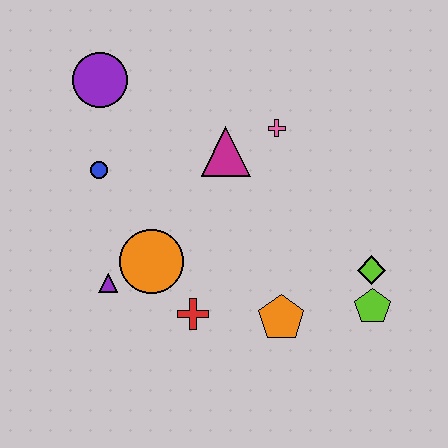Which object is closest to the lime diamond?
The lime pentagon is closest to the lime diamond.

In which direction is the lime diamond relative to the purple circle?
The lime diamond is to the right of the purple circle.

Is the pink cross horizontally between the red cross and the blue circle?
No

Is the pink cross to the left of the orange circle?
No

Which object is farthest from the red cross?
The purple circle is farthest from the red cross.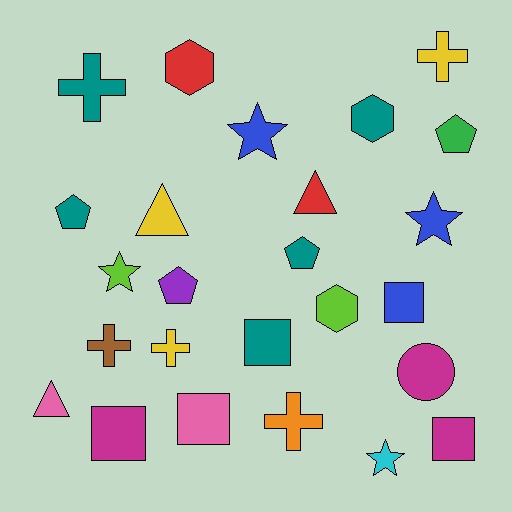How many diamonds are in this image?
There are no diamonds.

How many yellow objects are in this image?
There are 3 yellow objects.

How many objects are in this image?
There are 25 objects.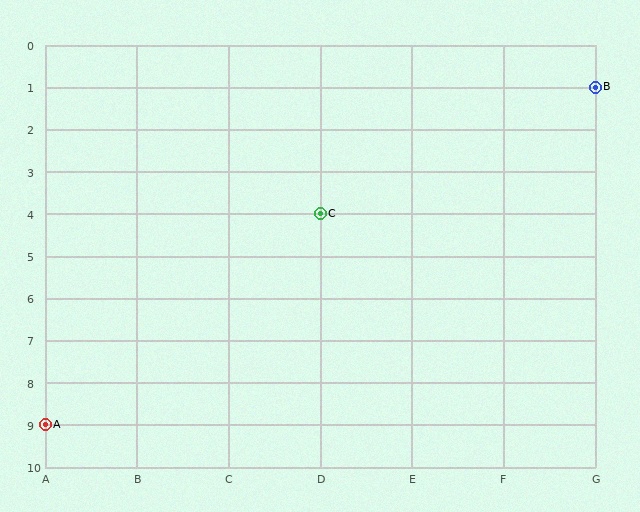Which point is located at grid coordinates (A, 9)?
Point A is at (A, 9).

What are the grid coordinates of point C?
Point C is at grid coordinates (D, 4).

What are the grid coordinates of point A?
Point A is at grid coordinates (A, 9).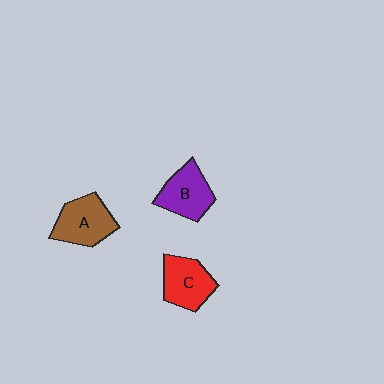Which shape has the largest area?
Shape A (brown).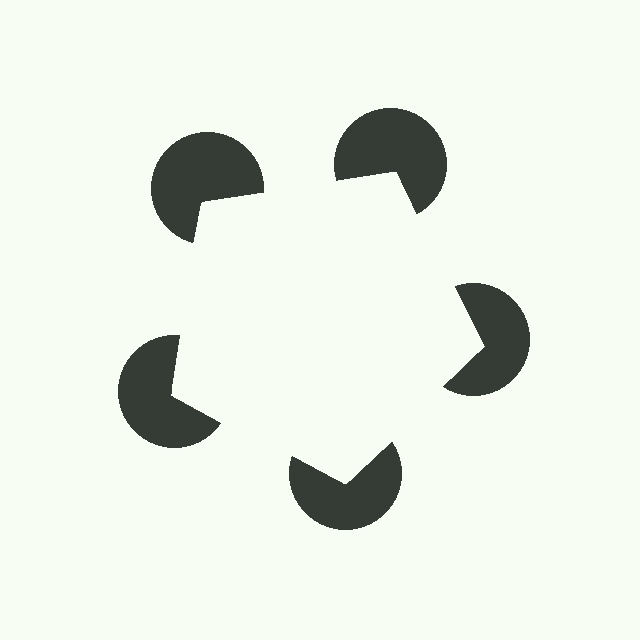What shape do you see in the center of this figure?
An illusory pentagon — its edges are inferred from the aligned wedge cuts in the pac-man discs, not physically drawn.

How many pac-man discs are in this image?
There are 5 — one at each vertex of the illusory pentagon.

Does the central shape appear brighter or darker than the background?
It typically appears slightly brighter than the background, even though no actual brightness change is drawn.